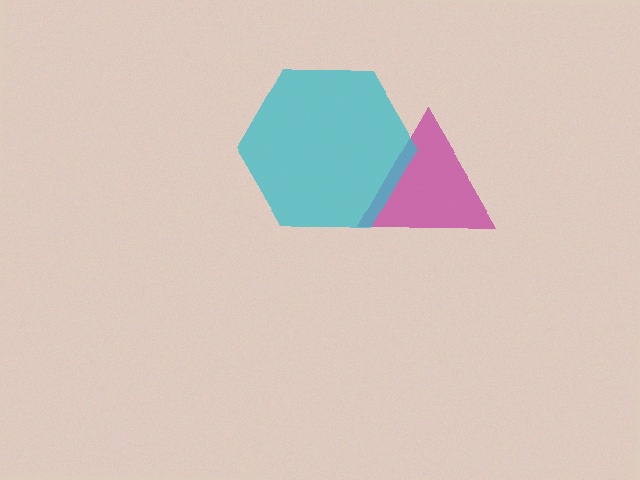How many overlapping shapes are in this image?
There are 2 overlapping shapes in the image.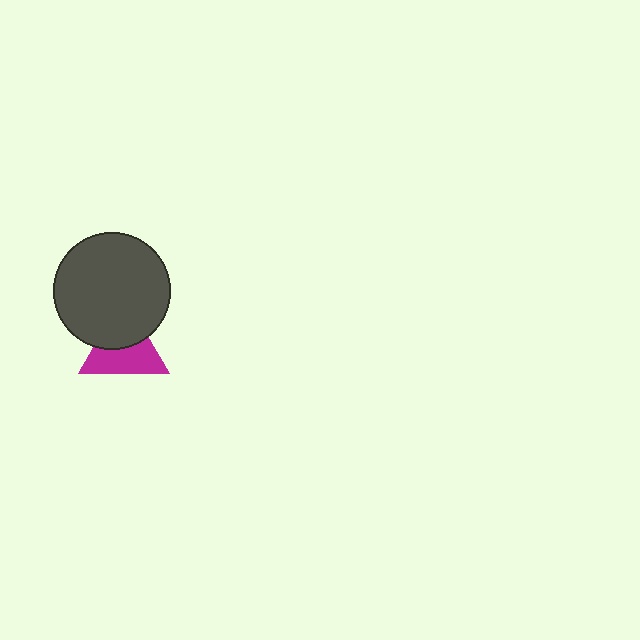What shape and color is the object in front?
The object in front is a dark gray circle.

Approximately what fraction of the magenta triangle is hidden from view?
Roughly 43% of the magenta triangle is hidden behind the dark gray circle.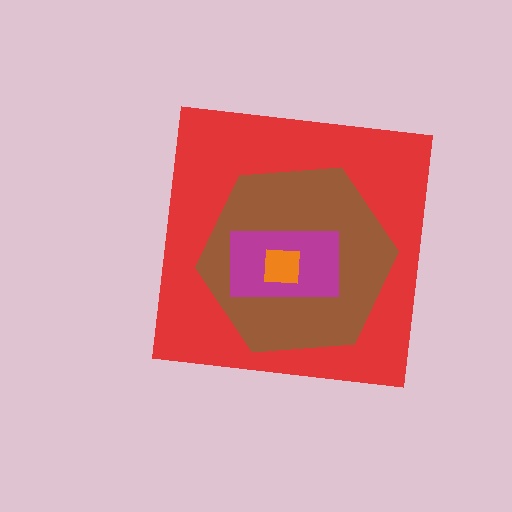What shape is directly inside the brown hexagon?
The magenta rectangle.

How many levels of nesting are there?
4.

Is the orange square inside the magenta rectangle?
Yes.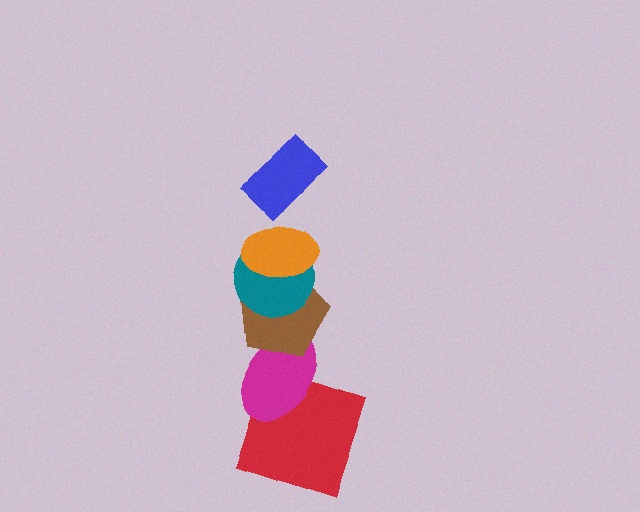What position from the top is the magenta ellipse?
The magenta ellipse is 5th from the top.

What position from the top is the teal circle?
The teal circle is 3rd from the top.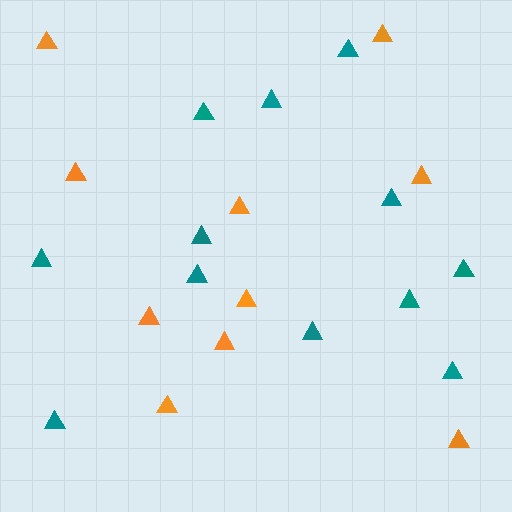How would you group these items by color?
There are 2 groups: one group of orange triangles (10) and one group of teal triangles (12).